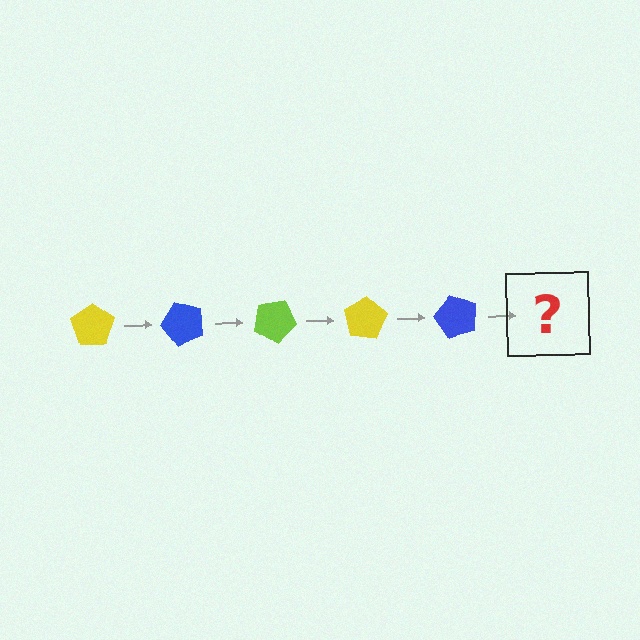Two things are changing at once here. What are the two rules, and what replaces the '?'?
The two rules are that it rotates 50 degrees each step and the color cycles through yellow, blue, and lime. The '?' should be a lime pentagon, rotated 250 degrees from the start.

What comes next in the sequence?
The next element should be a lime pentagon, rotated 250 degrees from the start.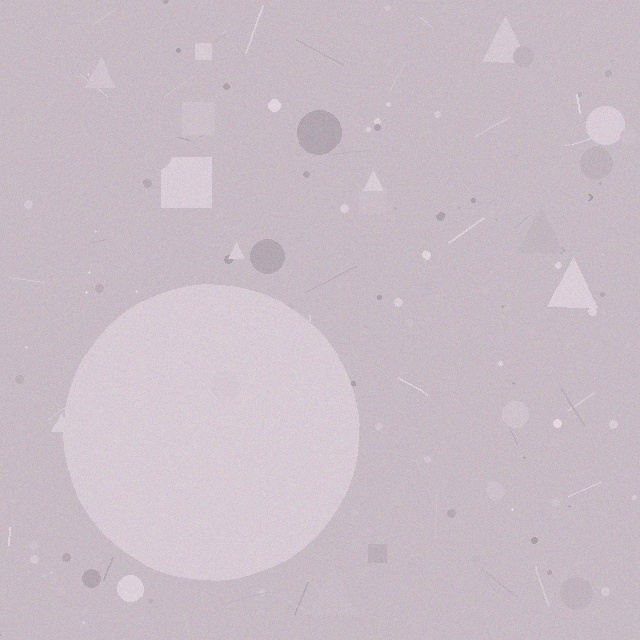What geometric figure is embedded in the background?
A circle is embedded in the background.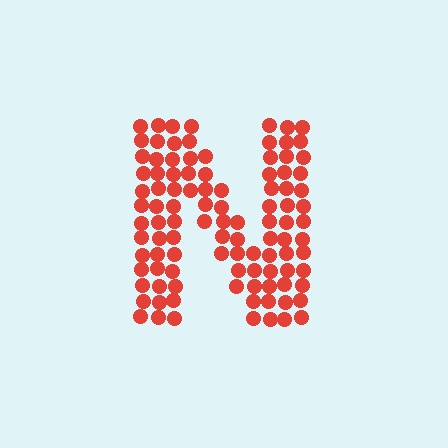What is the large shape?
The large shape is the letter N.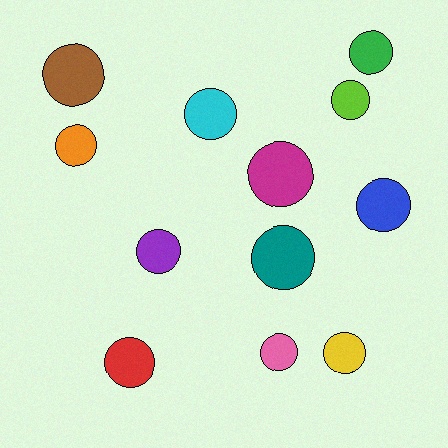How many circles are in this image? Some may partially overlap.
There are 12 circles.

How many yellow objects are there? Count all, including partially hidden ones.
There is 1 yellow object.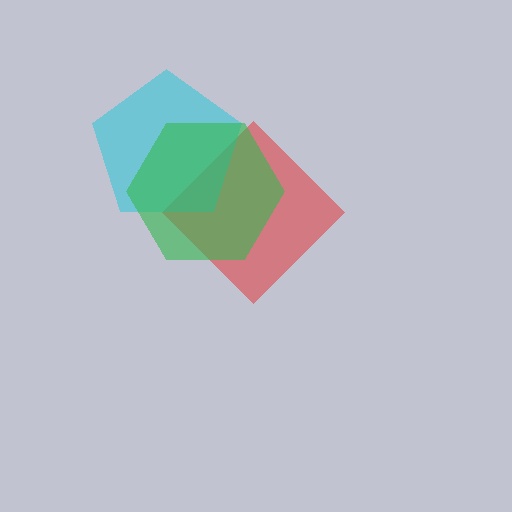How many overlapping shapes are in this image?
There are 3 overlapping shapes in the image.